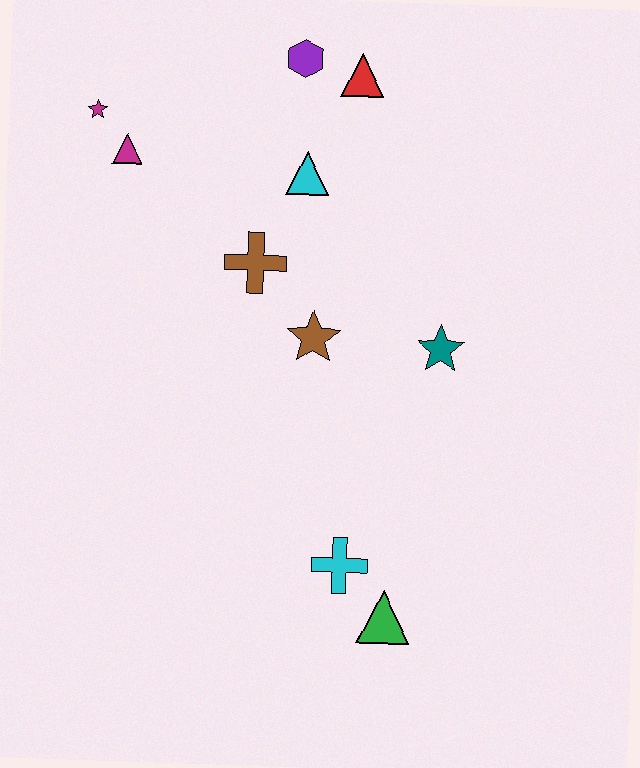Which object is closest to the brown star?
The brown cross is closest to the brown star.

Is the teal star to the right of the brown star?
Yes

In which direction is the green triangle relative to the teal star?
The green triangle is below the teal star.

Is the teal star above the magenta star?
No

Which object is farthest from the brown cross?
The green triangle is farthest from the brown cross.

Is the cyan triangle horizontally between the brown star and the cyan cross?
No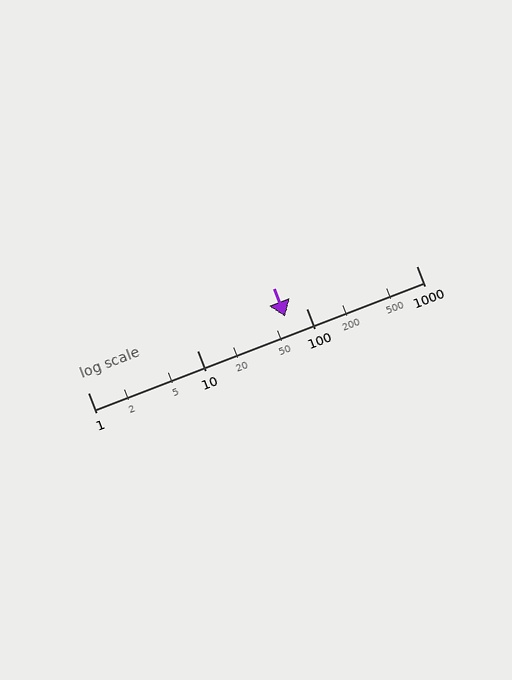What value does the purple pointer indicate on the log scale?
The pointer indicates approximately 64.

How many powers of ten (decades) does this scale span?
The scale spans 3 decades, from 1 to 1000.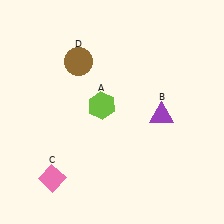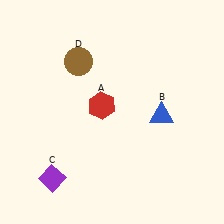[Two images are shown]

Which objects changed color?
A changed from lime to red. B changed from purple to blue. C changed from pink to purple.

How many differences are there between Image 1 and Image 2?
There are 3 differences between the two images.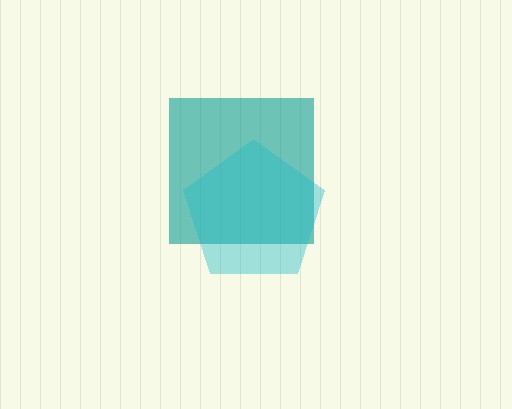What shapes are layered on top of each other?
The layered shapes are: a teal square, a cyan pentagon.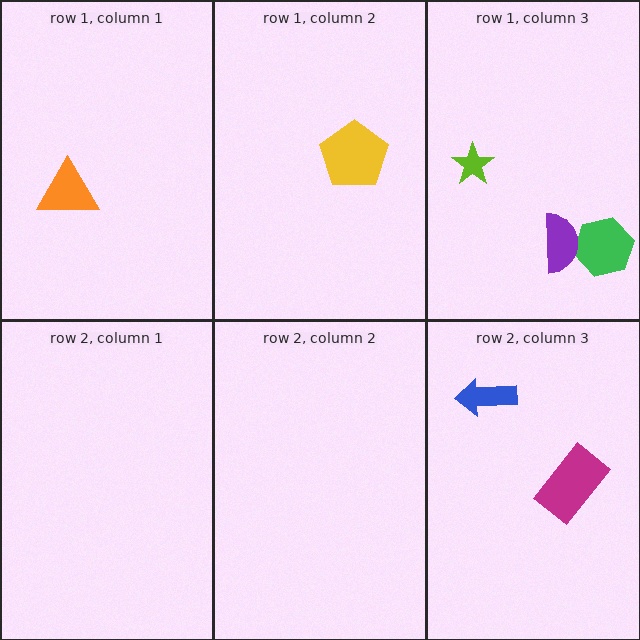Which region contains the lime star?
The row 1, column 3 region.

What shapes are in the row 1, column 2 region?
The yellow pentagon.